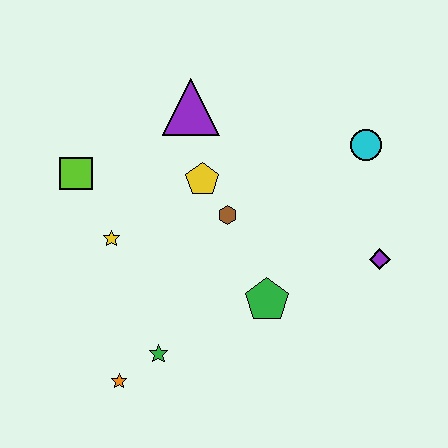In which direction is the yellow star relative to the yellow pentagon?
The yellow star is to the left of the yellow pentagon.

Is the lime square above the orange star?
Yes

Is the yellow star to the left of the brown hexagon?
Yes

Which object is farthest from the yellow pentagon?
The orange star is farthest from the yellow pentagon.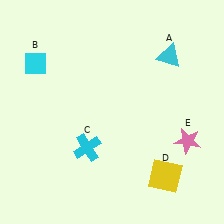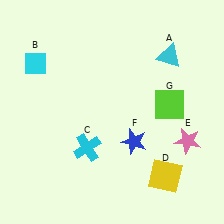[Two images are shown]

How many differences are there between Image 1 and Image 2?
There are 2 differences between the two images.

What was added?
A blue star (F), a lime square (G) were added in Image 2.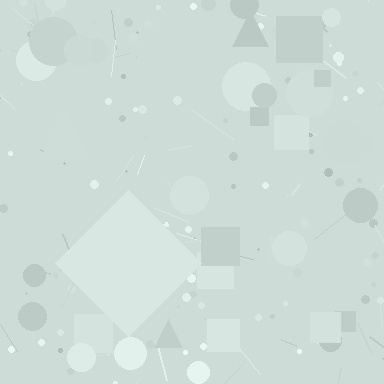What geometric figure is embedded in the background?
A diamond is embedded in the background.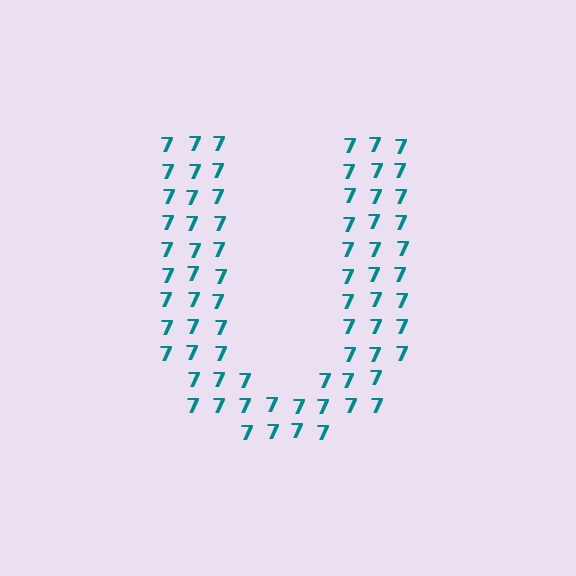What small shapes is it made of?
It is made of small digit 7's.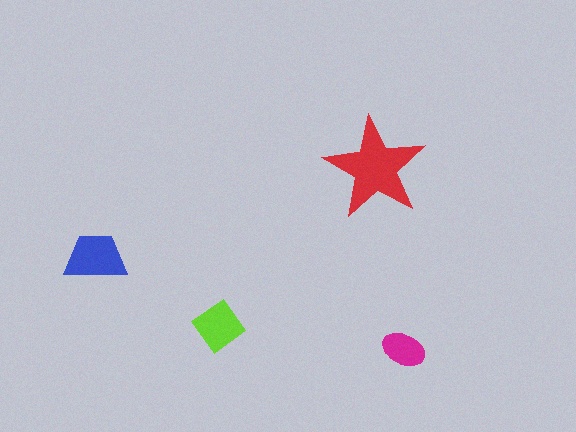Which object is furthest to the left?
The blue trapezoid is leftmost.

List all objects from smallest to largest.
The magenta ellipse, the lime diamond, the blue trapezoid, the red star.